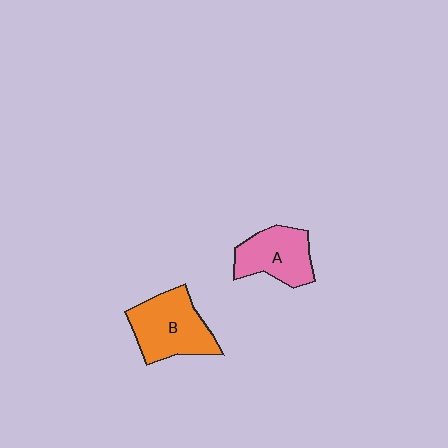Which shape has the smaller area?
Shape A (pink).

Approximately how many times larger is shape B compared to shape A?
Approximately 1.2 times.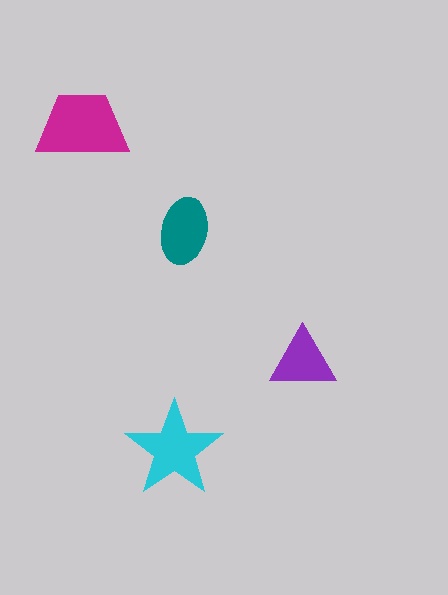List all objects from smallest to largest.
The purple triangle, the teal ellipse, the cyan star, the magenta trapezoid.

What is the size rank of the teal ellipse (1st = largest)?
3rd.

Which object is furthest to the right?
The purple triangle is rightmost.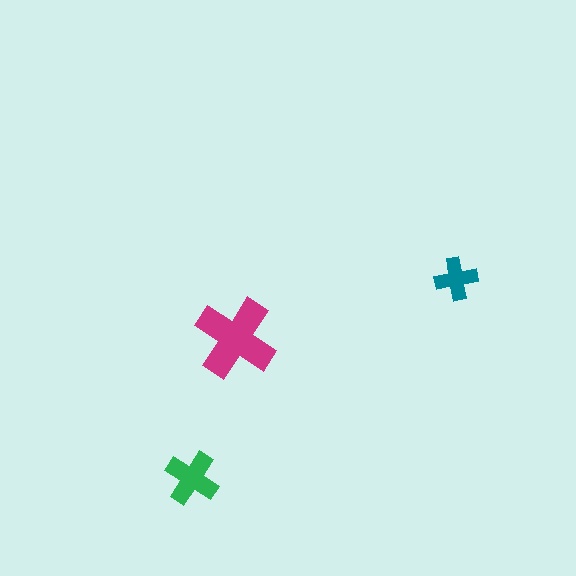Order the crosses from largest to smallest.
the magenta one, the green one, the teal one.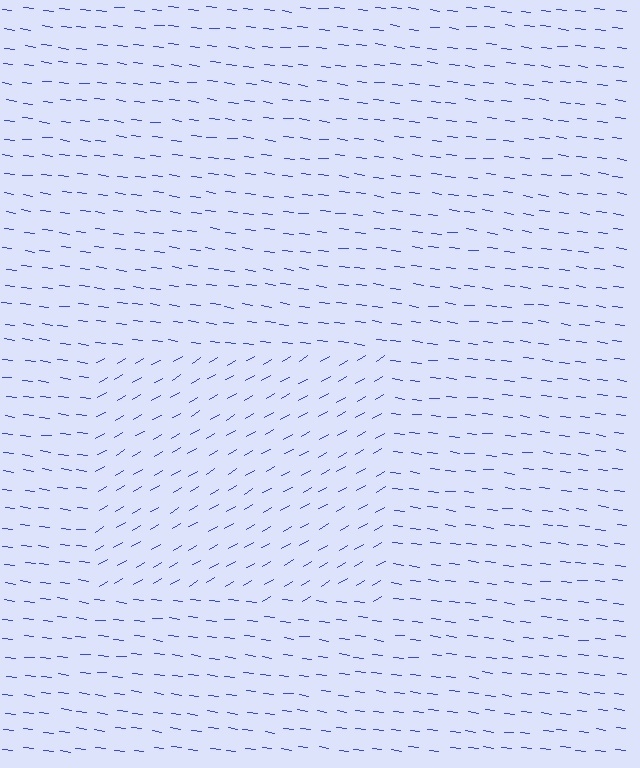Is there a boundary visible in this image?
Yes, there is a texture boundary formed by a change in line orientation.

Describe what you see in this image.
The image is filled with small blue line segments. A rectangle region in the image has lines oriented differently from the surrounding lines, creating a visible texture boundary.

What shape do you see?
I see a rectangle.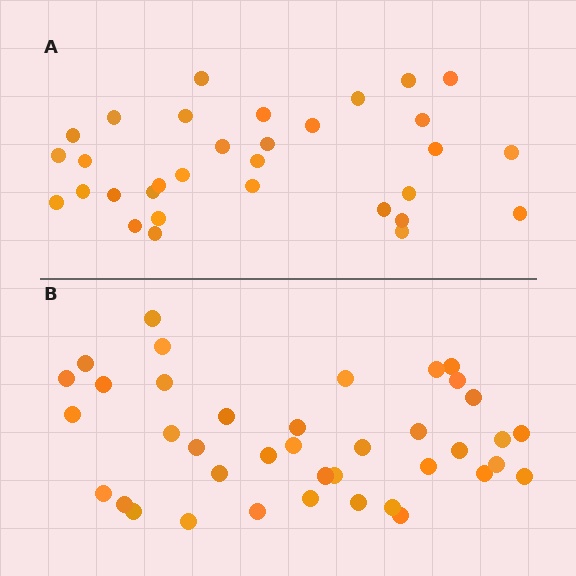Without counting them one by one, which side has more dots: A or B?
Region B (the bottom region) has more dots.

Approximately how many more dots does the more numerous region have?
Region B has roughly 8 or so more dots than region A.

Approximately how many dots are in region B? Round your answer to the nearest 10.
About 40 dots. (The exact count is 39, which rounds to 40.)